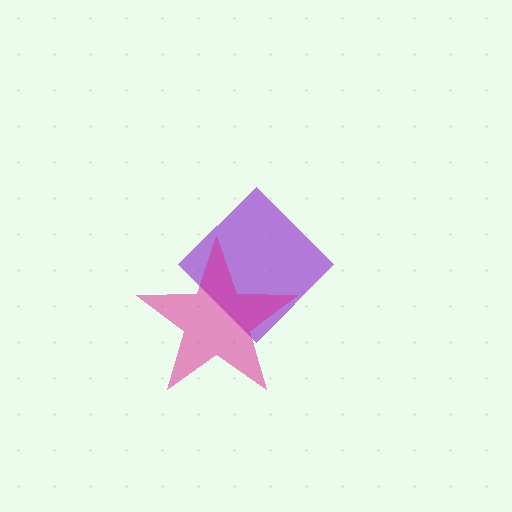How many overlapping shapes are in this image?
There are 2 overlapping shapes in the image.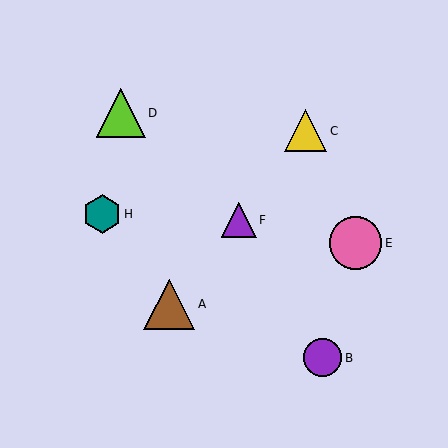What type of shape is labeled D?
Shape D is a lime triangle.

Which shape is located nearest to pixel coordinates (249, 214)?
The purple triangle (labeled F) at (239, 220) is nearest to that location.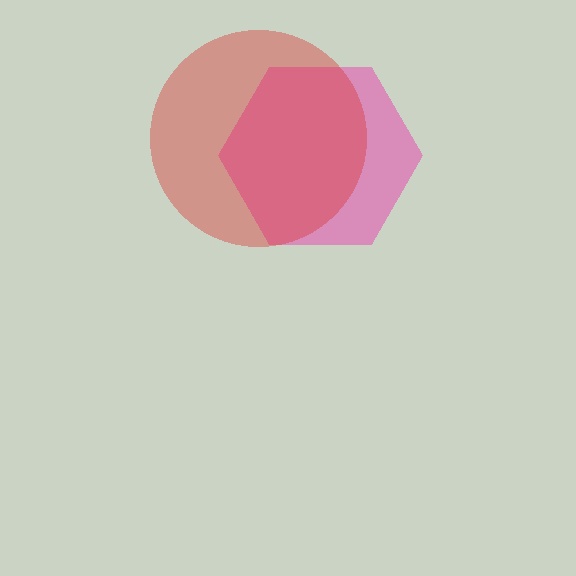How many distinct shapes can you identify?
There are 2 distinct shapes: a pink hexagon, a red circle.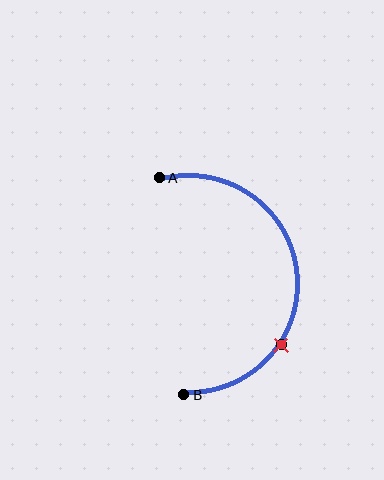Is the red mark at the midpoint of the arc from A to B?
No. The red mark lies on the arc but is closer to endpoint B. The arc midpoint would be at the point on the curve equidistant along the arc from both A and B.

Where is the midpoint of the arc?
The arc midpoint is the point on the curve farthest from the straight line joining A and B. It sits to the right of that line.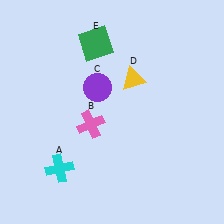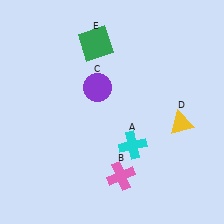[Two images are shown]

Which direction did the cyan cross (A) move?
The cyan cross (A) moved right.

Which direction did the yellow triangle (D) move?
The yellow triangle (D) moved right.